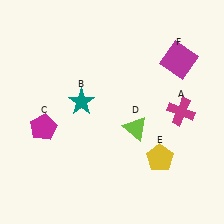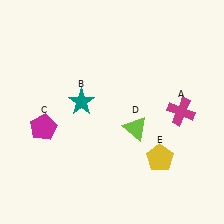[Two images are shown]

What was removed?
The magenta square (F) was removed in Image 2.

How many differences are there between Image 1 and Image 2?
There is 1 difference between the two images.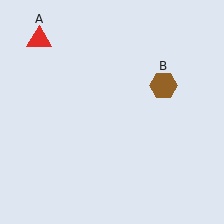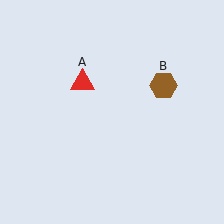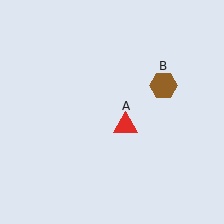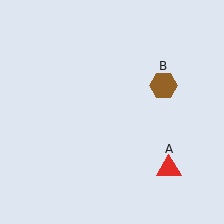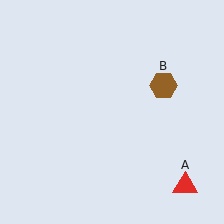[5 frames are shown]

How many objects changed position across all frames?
1 object changed position: red triangle (object A).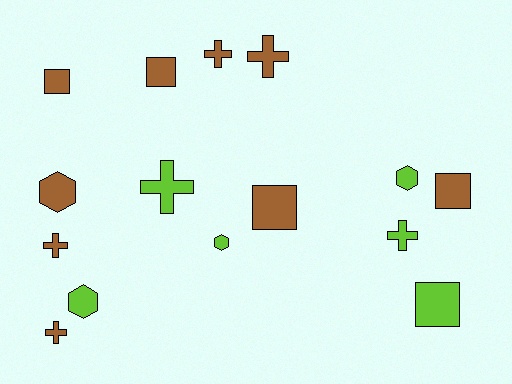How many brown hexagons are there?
There is 1 brown hexagon.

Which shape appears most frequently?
Cross, with 6 objects.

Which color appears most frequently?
Brown, with 9 objects.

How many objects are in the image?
There are 15 objects.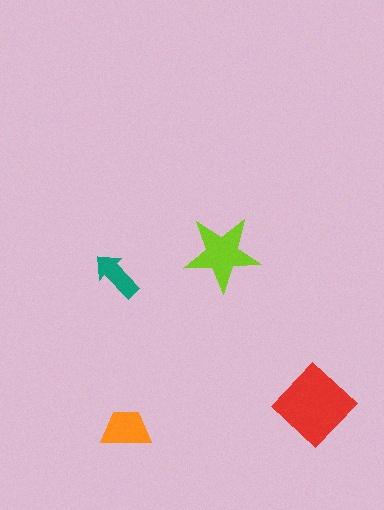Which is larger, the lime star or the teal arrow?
The lime star.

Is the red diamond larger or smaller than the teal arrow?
Larger.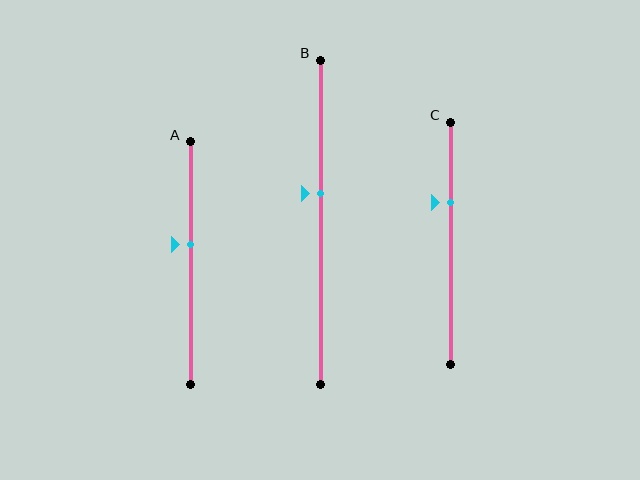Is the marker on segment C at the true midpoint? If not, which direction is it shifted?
No, the marker on segment C is shifted upward by about 17% of the segment length.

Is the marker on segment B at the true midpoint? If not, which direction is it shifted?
No, the marker on segment B is shifted upward by about 9% of the segment length.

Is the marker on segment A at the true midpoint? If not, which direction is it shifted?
No, the marker on segment A is shifted upward by about 7% of the segment length.